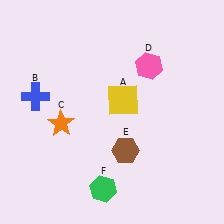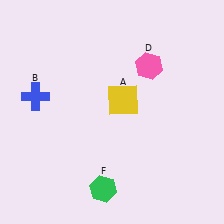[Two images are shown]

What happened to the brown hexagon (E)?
The brown hexagon (E) was removed in Image 2. It was in the bottom-right area of Image 1.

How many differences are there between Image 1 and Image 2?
There are 2 differences between the two images.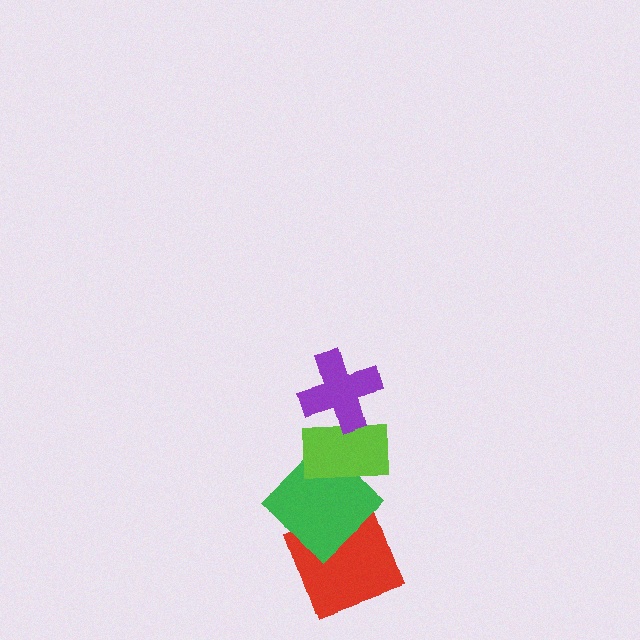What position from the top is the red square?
The red square is 4th from the top.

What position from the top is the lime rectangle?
The lime rectangle is 2nd from the top.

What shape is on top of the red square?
The green diamond is on top of the red square.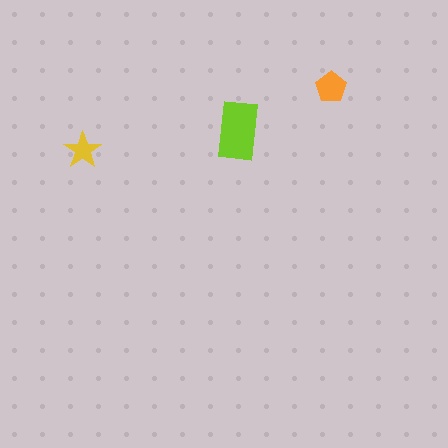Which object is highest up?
The orange pentagon is topmost.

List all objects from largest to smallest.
The lime rectangle, the orange pentagon, the yellow star.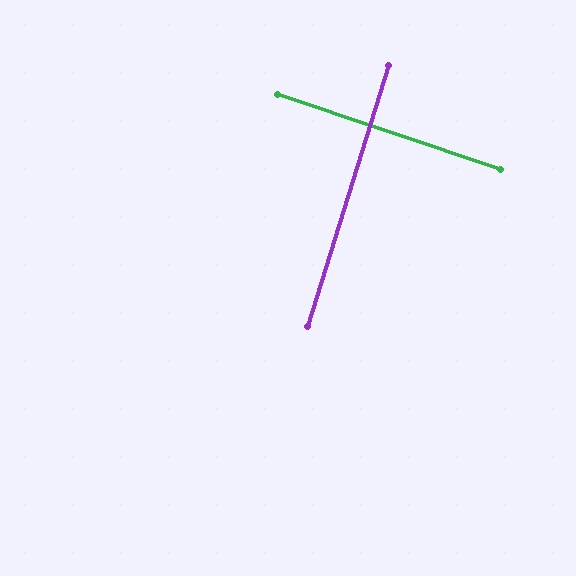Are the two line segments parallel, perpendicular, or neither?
Perpendicular — they meet at approximately 88°.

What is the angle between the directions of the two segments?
Approximately 88 degrees.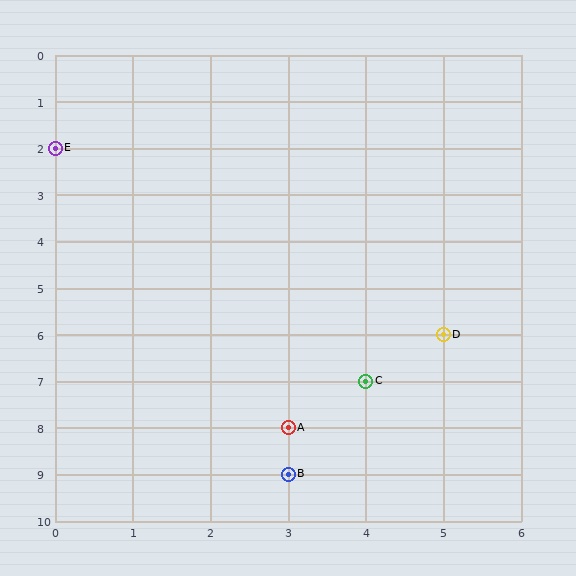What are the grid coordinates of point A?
Point A is at grid coordinates (3, 8).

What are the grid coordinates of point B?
Point B is at grid coordinates (3, 9).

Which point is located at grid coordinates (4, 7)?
Point C is at (4, 7).